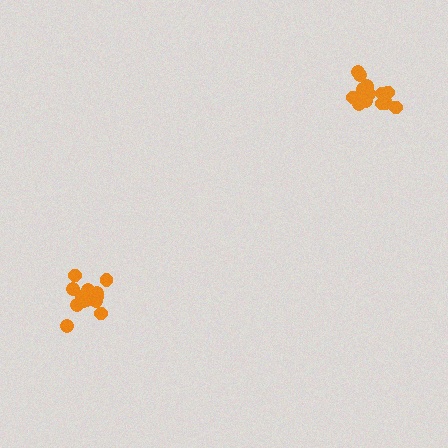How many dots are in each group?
Group 1: 14 dots, Group 2: 17 dots (31 total).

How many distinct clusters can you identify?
There are 2 distinct clusters.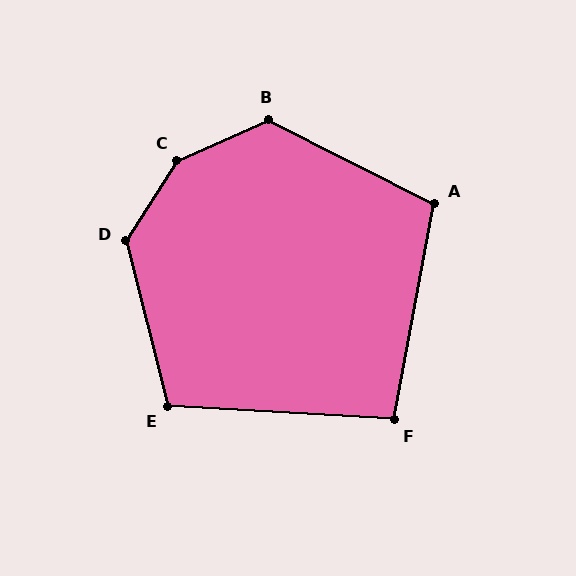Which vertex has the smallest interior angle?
F, at approximately 97 degrees.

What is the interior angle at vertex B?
Approximately 129 degrees (obtuse).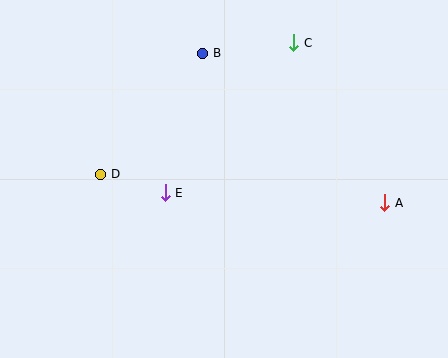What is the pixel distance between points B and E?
The distance between B and E is 145 pixels.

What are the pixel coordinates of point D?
Point D is at (101, 174).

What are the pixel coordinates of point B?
Point B is at (203, 53).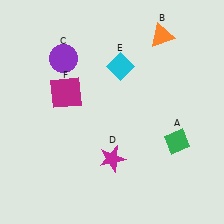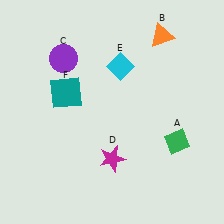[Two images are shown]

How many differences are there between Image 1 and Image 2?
There is 1 difference between the two images.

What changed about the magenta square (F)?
In Image 1, F is magenta. In Image 2, it changed to teal.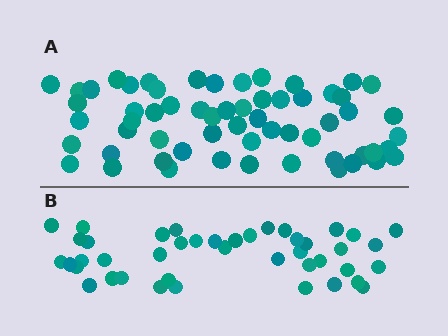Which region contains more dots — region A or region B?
Region A (the top region) has more dots.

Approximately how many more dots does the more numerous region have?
Region A has approximately 15 more dots than region B.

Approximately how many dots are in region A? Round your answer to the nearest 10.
About 60 dots.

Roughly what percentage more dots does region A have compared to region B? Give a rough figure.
About 40% more.